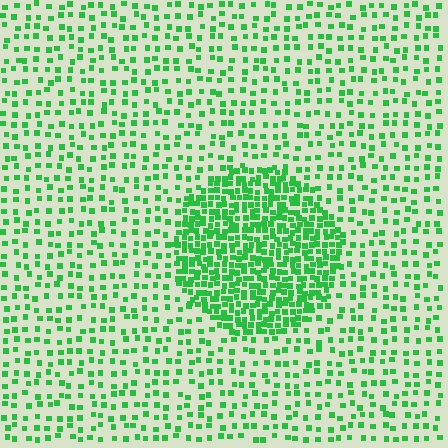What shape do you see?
I see a circle.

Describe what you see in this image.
The image contains small green elements arranged at two different densities. A circle-shaped region is visible where the elements are more densely packed than the surrounding area.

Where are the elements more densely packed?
The elements are more densely packed inside the circle boundary.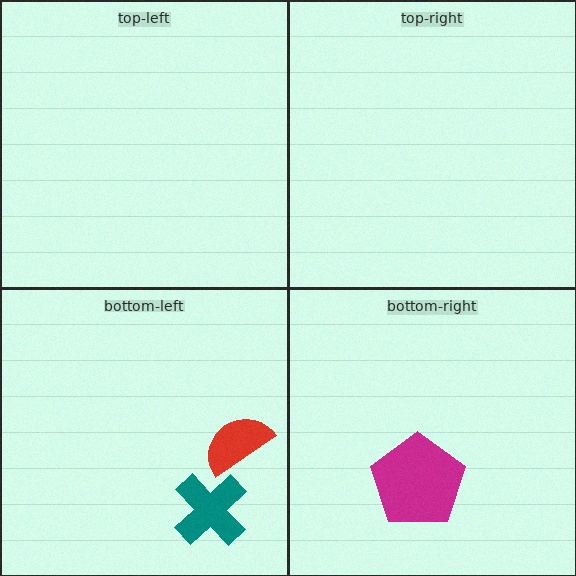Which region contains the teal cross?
The bottom-left region.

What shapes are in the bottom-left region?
The teal cross, the red semicircle.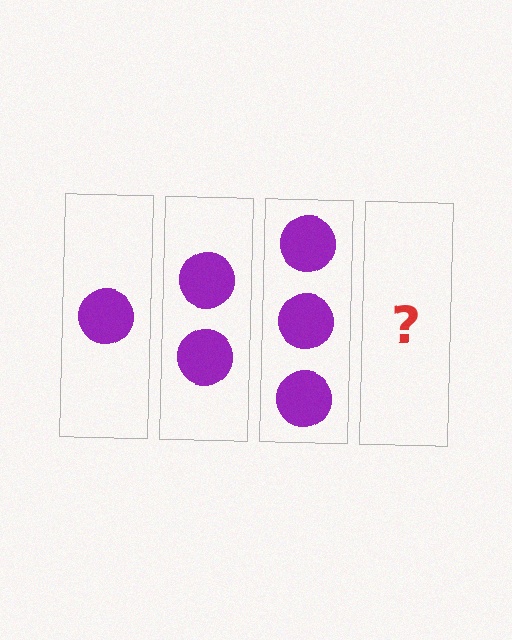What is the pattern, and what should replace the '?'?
The pattern is that each step adds one more circle. The '?' should be 4 circles.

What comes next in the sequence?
The next element should be 4 circles.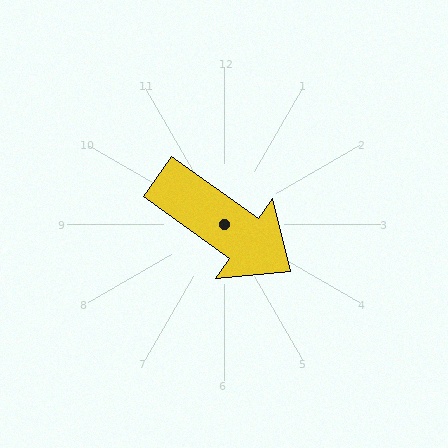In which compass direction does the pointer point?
Southeast.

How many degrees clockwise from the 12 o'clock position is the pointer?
Approximately 126 degrees.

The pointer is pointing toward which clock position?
Roughly 4 o'clock.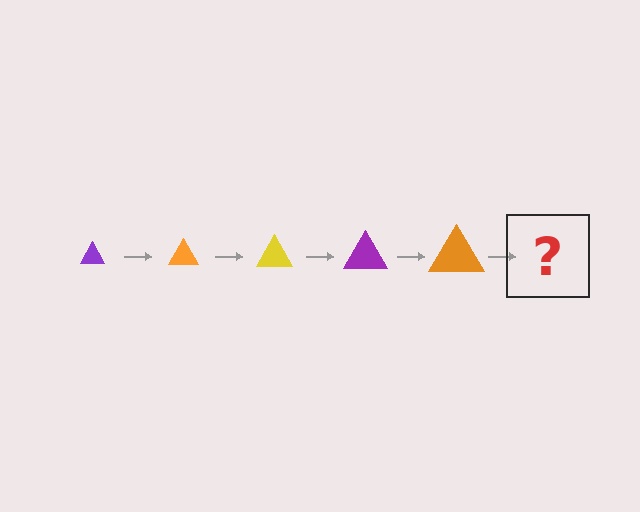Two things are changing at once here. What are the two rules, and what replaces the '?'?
The two rules are that the triangle grows larger each step and the color cycles through purple, orange, and yellow. The '?' should be a yellow triangle, larger than the previous one.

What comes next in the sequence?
The next element should be a yellow triangle, larger than the previous one.